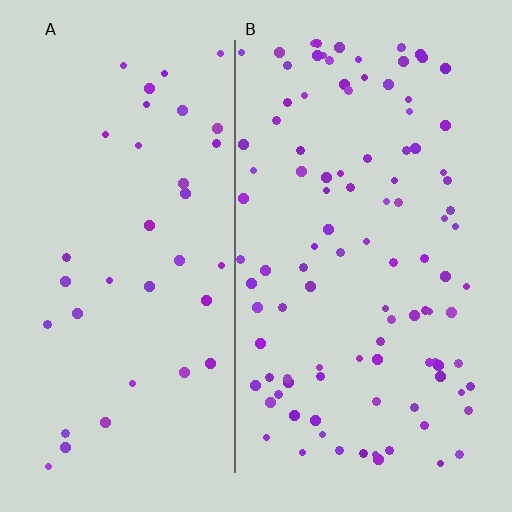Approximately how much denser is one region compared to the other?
Approximately 2.9× — region B over region A.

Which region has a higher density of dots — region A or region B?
B (the right).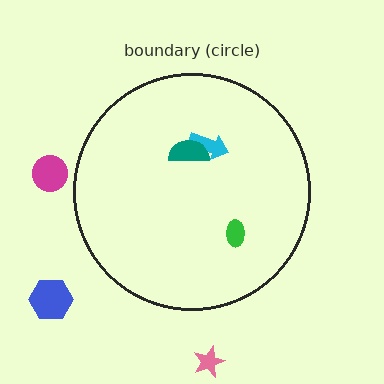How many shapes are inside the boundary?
3 inside, 3 outside.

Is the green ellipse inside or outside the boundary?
Inside.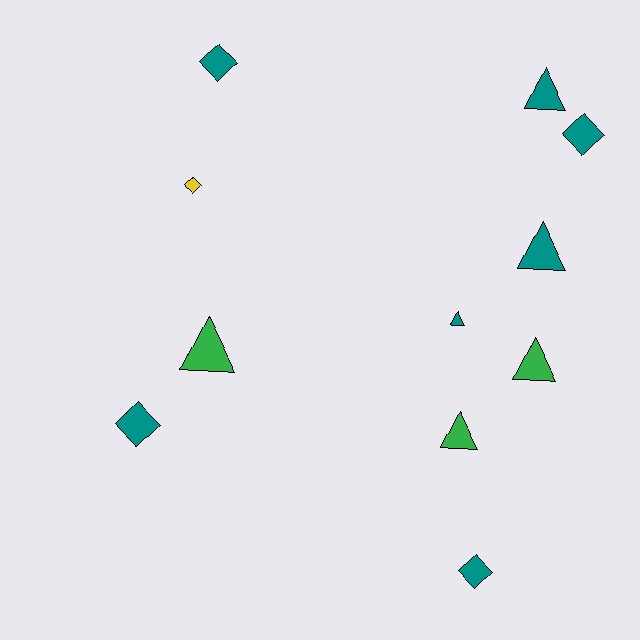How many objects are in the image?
There are 11 objects.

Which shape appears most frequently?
Triangle, with 6 objects.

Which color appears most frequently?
Teal, with 7 objects.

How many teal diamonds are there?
There are 4 teal diamonds.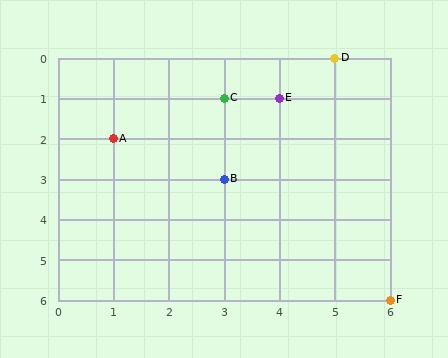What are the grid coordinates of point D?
Point D is at grid coordinates (5, 0).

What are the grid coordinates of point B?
Point B is at grid coordinates (3, 3).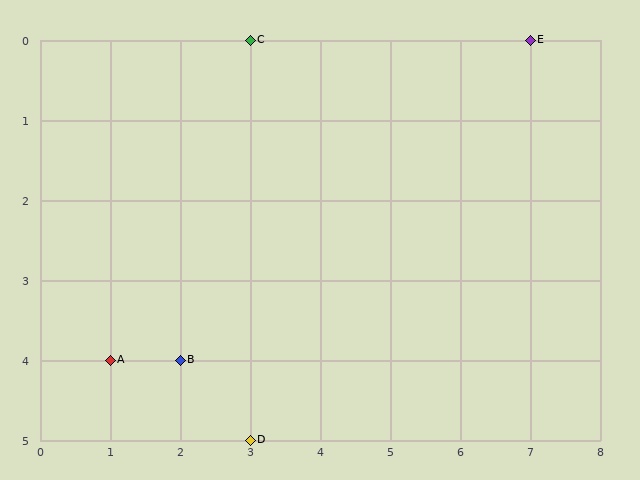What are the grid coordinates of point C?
Point C is at grid coordinates (3, 0).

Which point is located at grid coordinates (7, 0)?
Point E is at (7, 0).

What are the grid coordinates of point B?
Point B is at grid coordinates (2, 4).